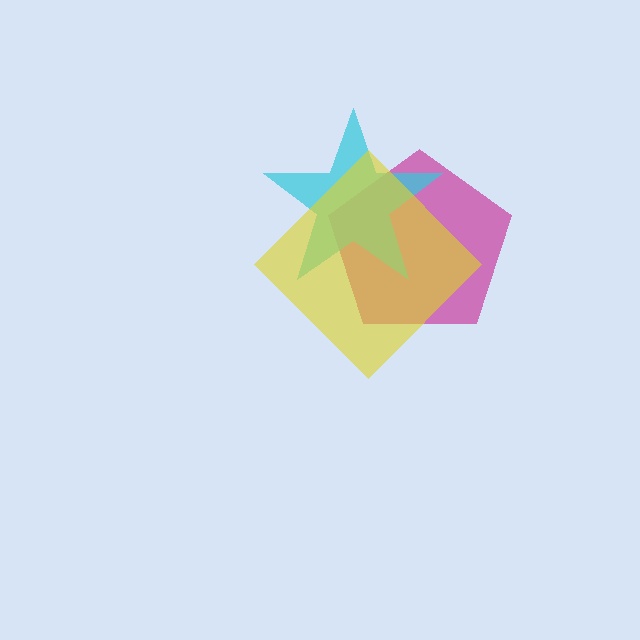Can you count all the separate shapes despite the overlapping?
Yes, there are 3 separate shapes.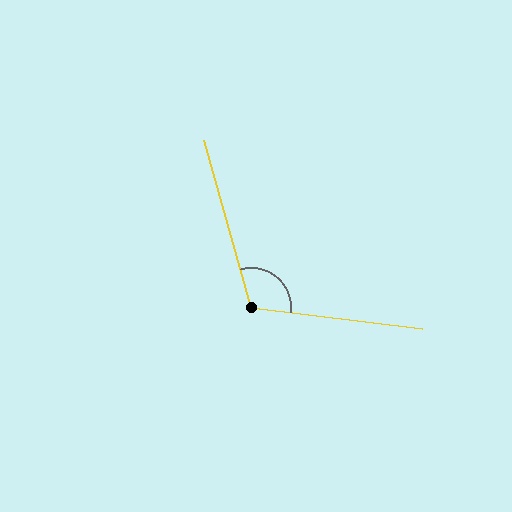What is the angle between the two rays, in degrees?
Approximately 113 degrees.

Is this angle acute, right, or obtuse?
It is obtuse.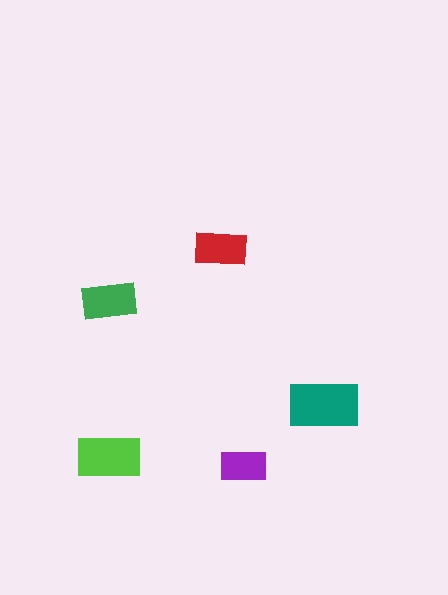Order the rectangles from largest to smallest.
the teal one, the lime one, the green one, the red one, the purple one.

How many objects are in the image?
There are 5 objects in the image.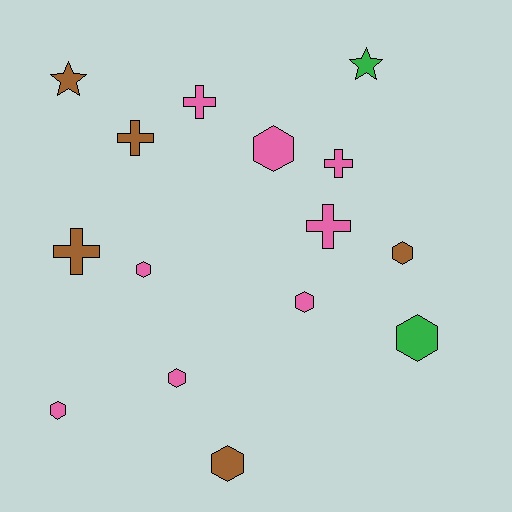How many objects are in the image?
There are 15 objects.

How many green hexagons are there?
There is 1 green hexagon.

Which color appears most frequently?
Pink, with 8 objects.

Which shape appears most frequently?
Hexagon, with 8 objects.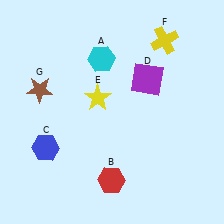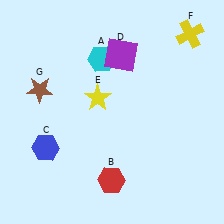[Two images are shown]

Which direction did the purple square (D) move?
The purple square (D) moved left.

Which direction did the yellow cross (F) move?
The yellow cross (F) moved right.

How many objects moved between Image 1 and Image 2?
2 objects moved between the two images.